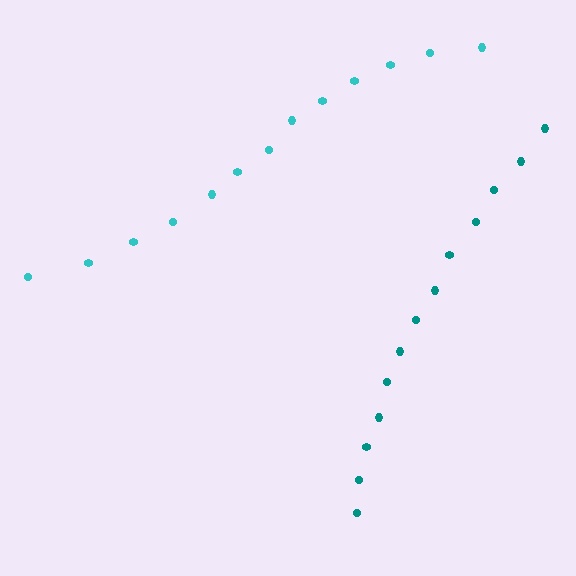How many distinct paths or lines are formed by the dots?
There are 2 distinct paths.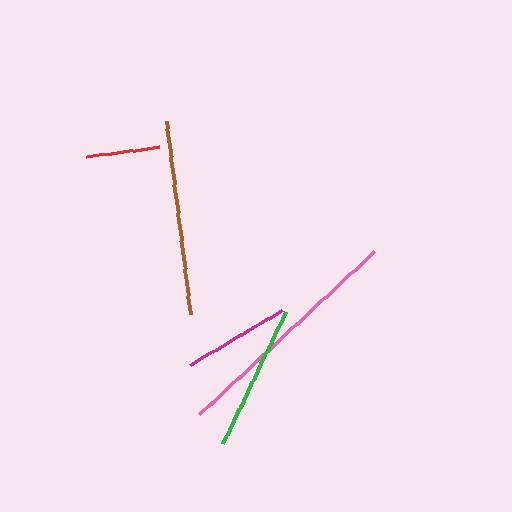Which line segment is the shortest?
The red line is the shortest at approximately 73 pixels.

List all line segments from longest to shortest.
From longest to shortest: pink, brown, green, magenta, red.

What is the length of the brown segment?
The brown segment is approximately 194 pixels long.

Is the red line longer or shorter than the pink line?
The pink line is longer than the red line.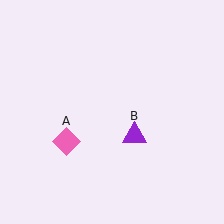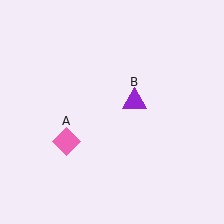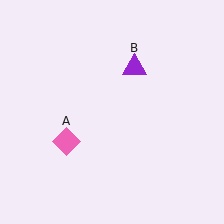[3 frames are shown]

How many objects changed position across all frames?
1 object changed position: purple triangle (object B).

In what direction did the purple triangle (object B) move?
The purple triangle (object B) moved up.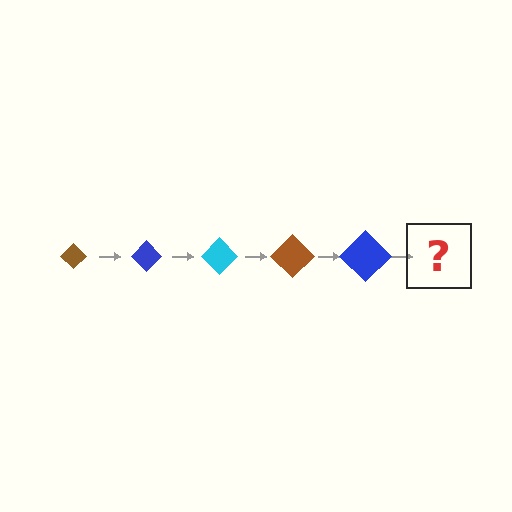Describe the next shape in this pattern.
It should be a cyan diamond, larger than the previous one.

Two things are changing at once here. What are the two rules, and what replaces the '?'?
The two rules are that the diamond grows larger each step and the color cycles through brown, blue, and cyan. The '?' should be a cyan diamond, larger than the previous one.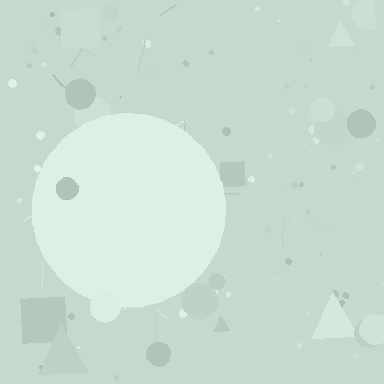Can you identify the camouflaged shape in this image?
The camouflaged shape is a circle.